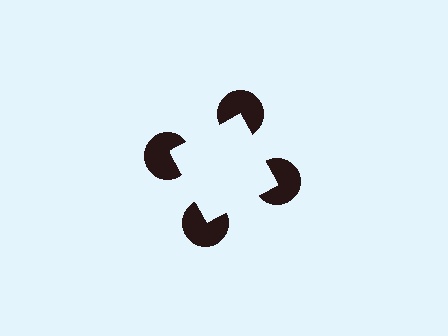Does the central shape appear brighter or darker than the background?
It typically appears slightly brighter than the background, even though no actual brightness change is drawn.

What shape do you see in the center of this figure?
An illusory square — its edges are inferred from the aligned wedge cuts in the pac-man discs, not physically drawn.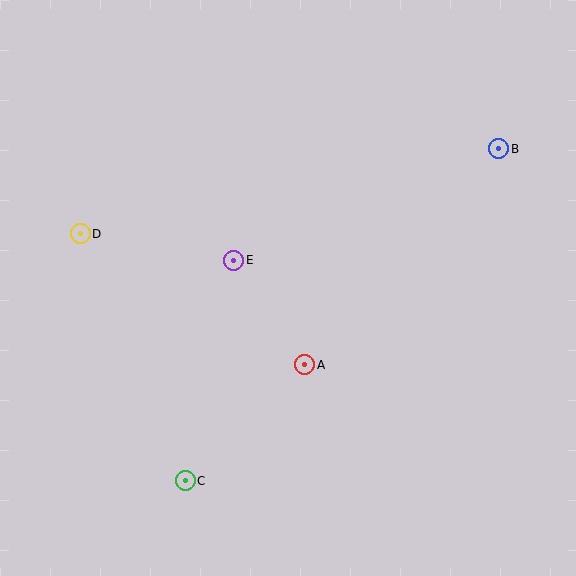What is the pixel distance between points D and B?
The distance between D and B is 427 pixels.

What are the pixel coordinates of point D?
Point D is at (80, 234).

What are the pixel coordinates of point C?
Point C is at (185, 481).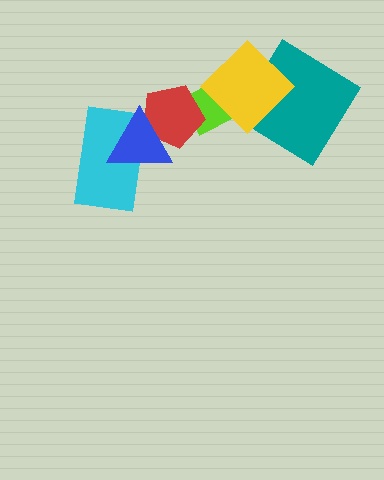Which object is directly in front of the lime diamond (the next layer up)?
The red pentagon is directly in front of the lime diamond.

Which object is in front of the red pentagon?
The blue triangle is in front of the red pentagon.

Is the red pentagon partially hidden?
Yes, it is partially covered by another shape.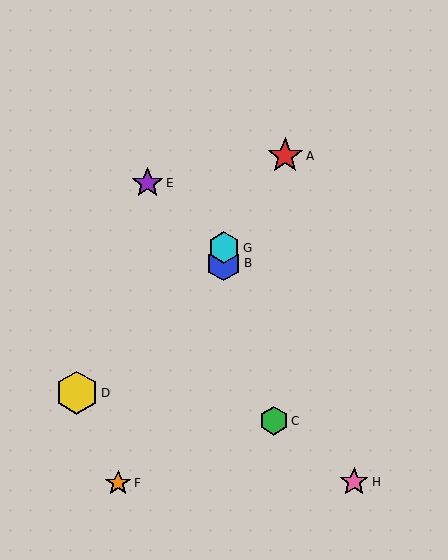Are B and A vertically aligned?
No, B is at x≈224 and A is at x≈285.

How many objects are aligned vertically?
2 objects (B, G) are aligned vertically.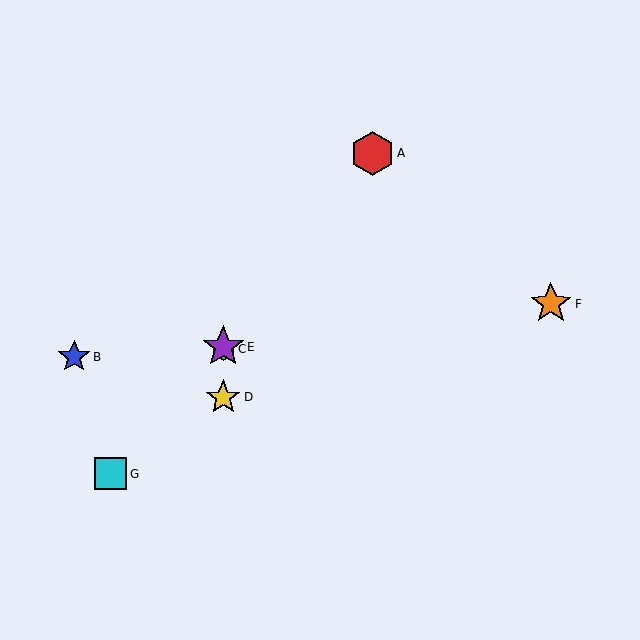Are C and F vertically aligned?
No, C is at x≈223 and F is at x≈551.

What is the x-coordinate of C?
Object C is at x≈223.